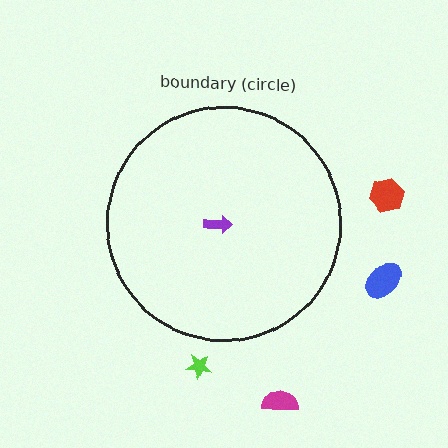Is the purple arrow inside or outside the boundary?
Inside.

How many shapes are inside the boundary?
1 inside, 4 outside.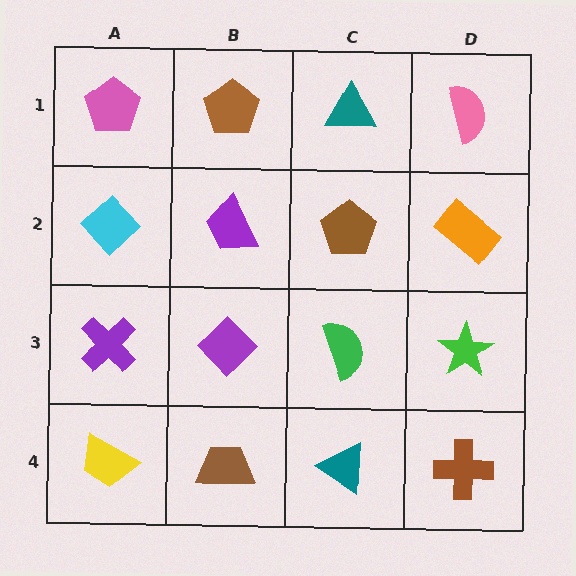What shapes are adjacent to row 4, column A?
A purple cross (row 3, column A), a brown trapezoid (row 4, column B).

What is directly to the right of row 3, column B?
A green semicircle.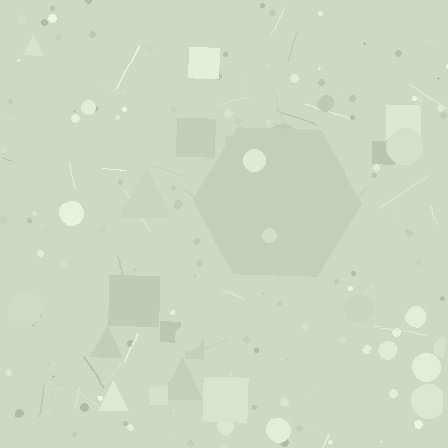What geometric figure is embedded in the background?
A hexagon is embedded in the background.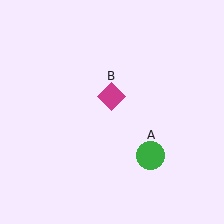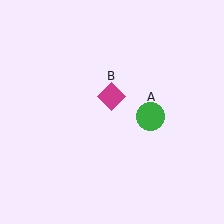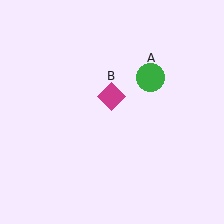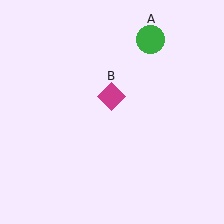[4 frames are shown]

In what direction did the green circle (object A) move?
The green circle (object A) moved up.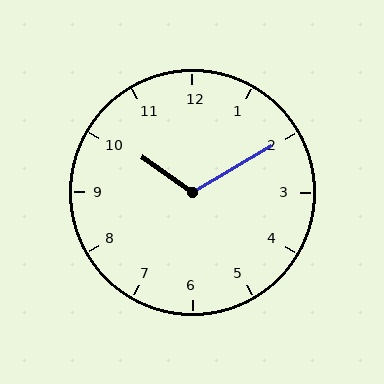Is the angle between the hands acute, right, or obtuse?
It is obtuse.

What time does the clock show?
10:10.